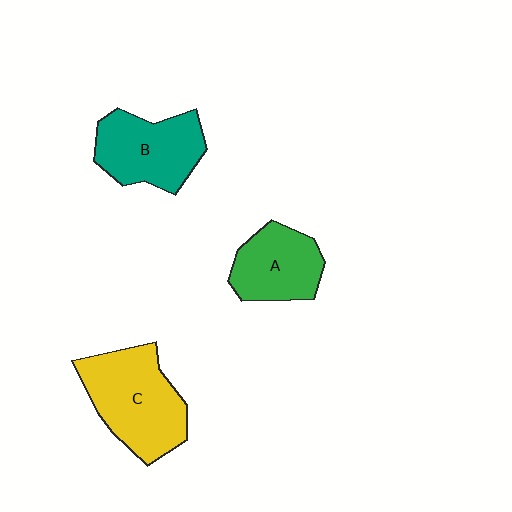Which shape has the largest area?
Shape C (yellow).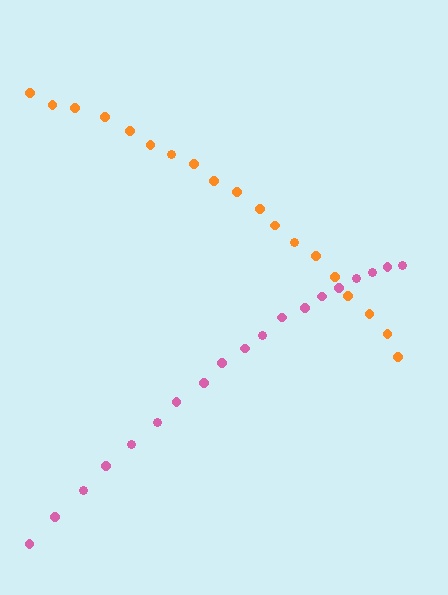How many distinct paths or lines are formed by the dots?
There are 2 distinct paths.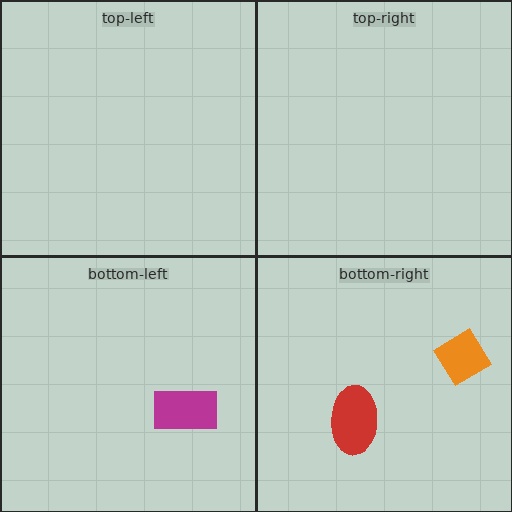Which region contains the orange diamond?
The bottom-right region.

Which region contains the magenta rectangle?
The bottom-left region.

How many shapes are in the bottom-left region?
1.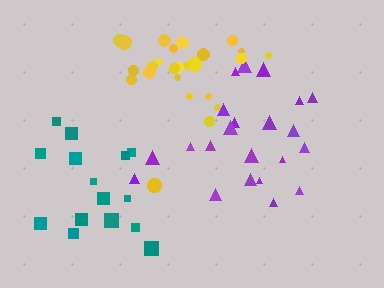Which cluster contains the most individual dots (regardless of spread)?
Yellow (26).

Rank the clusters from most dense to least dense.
yellow, purple, teal.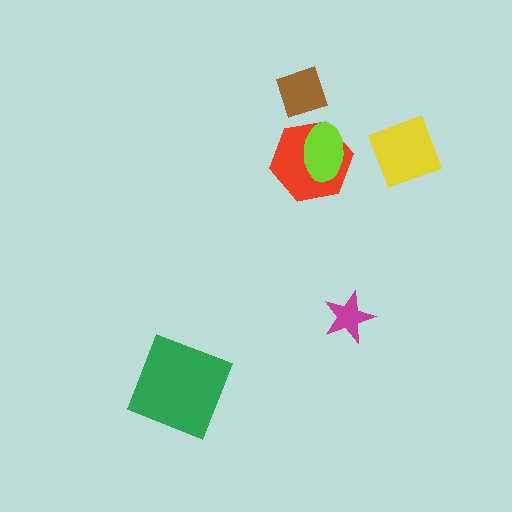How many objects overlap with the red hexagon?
1 object overlaps with the red hexagon.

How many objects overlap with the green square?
0 objects overlap with the green square.